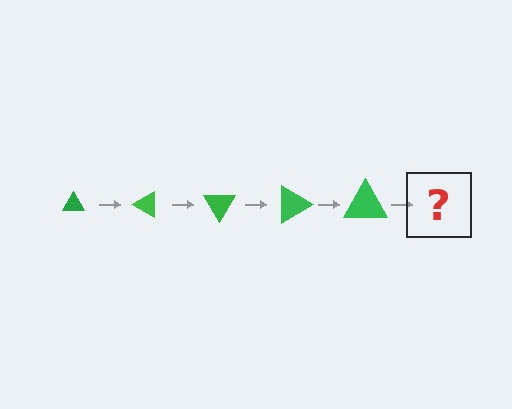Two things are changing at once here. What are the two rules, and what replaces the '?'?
The two rules are that the triangle grows larger each step and it rotates 30 degrees each step. The '?' should be a triangle, larger than the previous one and rotated 150 degrees from the start.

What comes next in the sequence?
The next element should be a triangle, larger than the previous one and rotated 150 degrees from the start.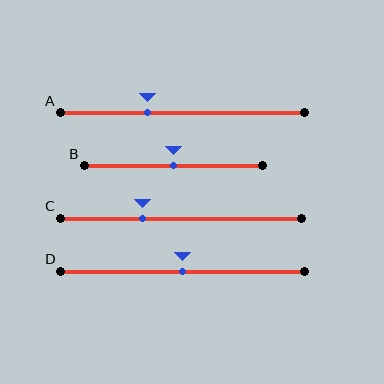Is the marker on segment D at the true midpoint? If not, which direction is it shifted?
Yes, the marker on segment D is at the true midpoint.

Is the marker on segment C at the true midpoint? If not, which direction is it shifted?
No, the marker on segment C is shifted to the left by about 16% of the segment length.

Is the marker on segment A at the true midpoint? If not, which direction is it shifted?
No, the marker on segment A is shifted to the left by about 14% of the segment length.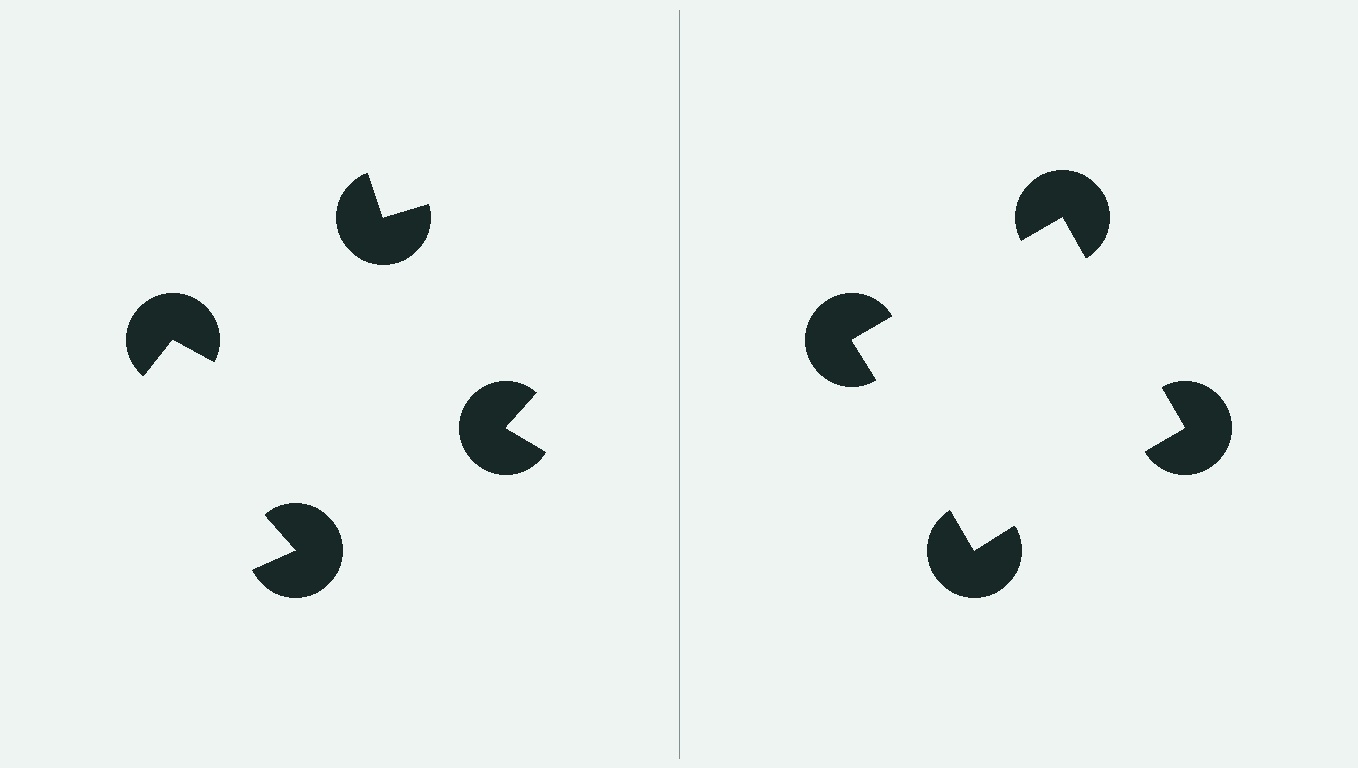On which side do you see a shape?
An illusory square appears on the right side. On the left side the wedge cuts are rotated, so no coherent shape forms.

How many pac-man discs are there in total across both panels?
8 — 4 on each side.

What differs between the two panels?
The pac-man discs are positioned identically on both sides; only the wedge orientations differ. On the right they align to a square; on the left they are misaligned.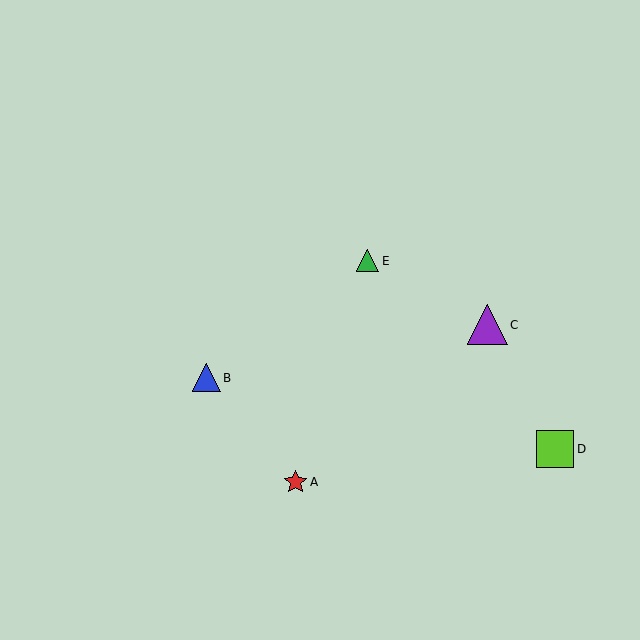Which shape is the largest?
The purple triangle (labeled C) is the largest.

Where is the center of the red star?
The center of the red star is at (296, 482).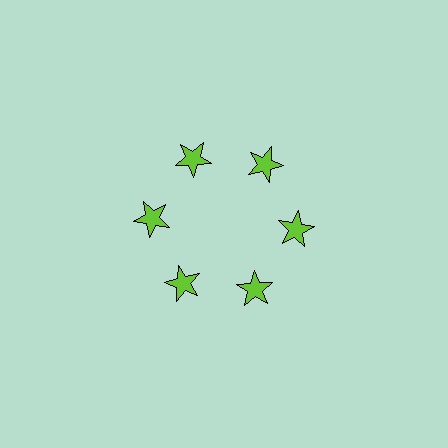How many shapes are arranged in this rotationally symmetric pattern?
There are 6 shapes, arranged in 6 groups of 1.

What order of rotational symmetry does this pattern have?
This pattern has 6-fold rotational symmetry.